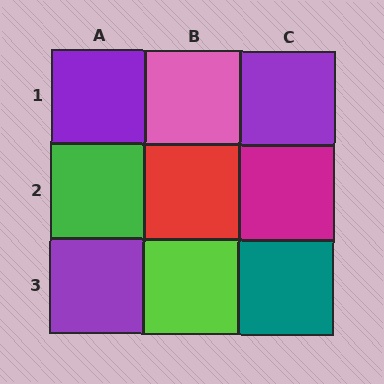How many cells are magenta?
1 cell is magenta.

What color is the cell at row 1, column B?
Pink.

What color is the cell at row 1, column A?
Purple.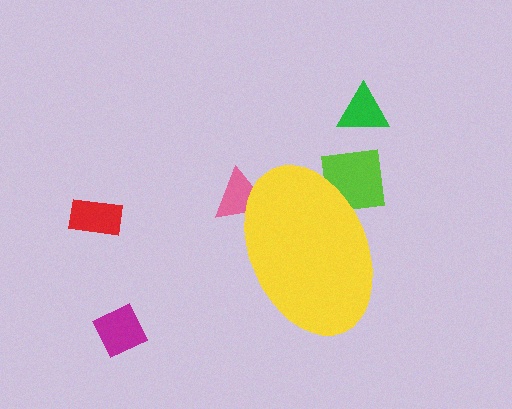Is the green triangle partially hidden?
No, the green triangle is fully visible.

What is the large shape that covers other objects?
A yellow ellipse.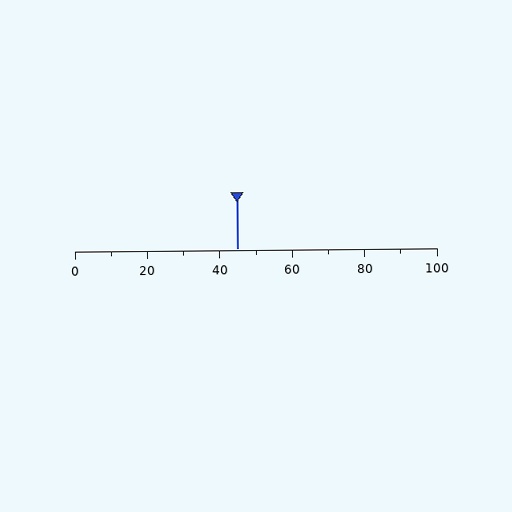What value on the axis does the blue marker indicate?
The marker indicates approximately 45.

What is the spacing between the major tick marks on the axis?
The major ticks are spaced 20 apart.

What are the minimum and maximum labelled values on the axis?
The axis runs from 0 to 100.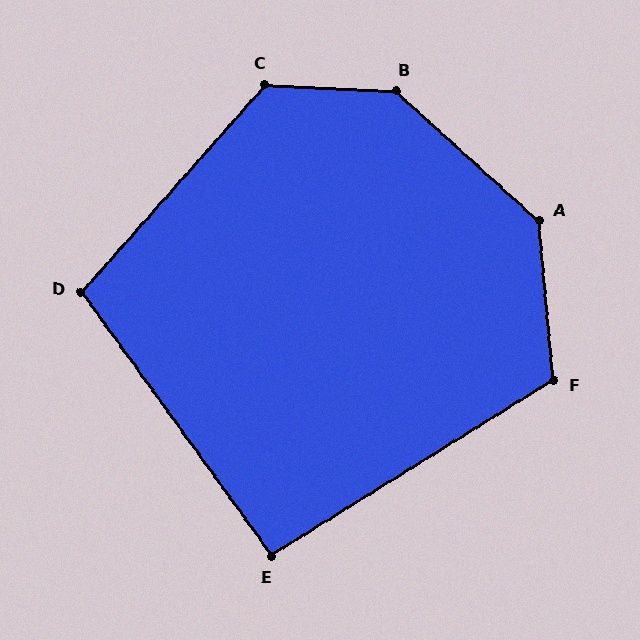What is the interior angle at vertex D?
Approximately 102 degrees (obtuse).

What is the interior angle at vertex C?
Approximately 129 degrees (obtuse).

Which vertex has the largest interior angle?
B, at approximately 141 degrees.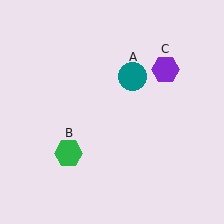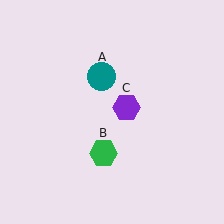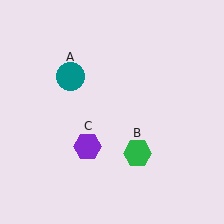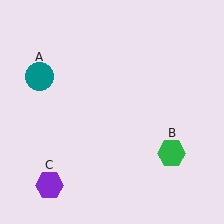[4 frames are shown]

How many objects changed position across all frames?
3 objects changed position: teal circle (object A), green hexagon (object B), purple hexagon (object C).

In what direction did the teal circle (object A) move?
The teal circle (object A) moved left.